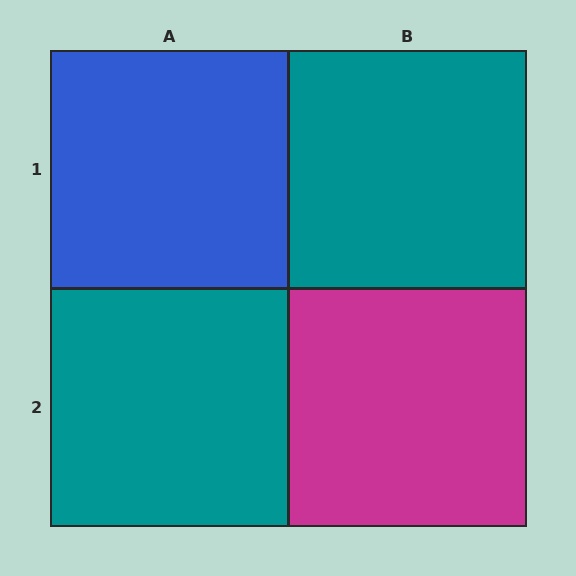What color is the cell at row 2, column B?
Magenta.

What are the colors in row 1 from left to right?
Blue, teal.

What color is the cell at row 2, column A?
Teal.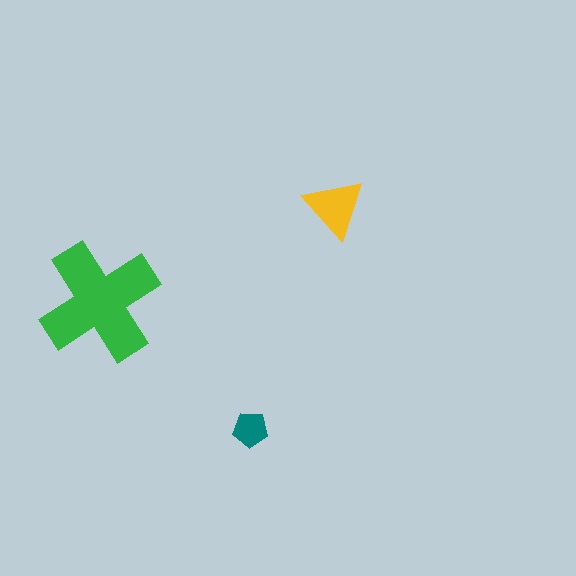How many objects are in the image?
There are 3 objects in the image.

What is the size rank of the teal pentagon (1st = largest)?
3rd.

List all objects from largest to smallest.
The green cross, the yellow triangle, the teal pentagon.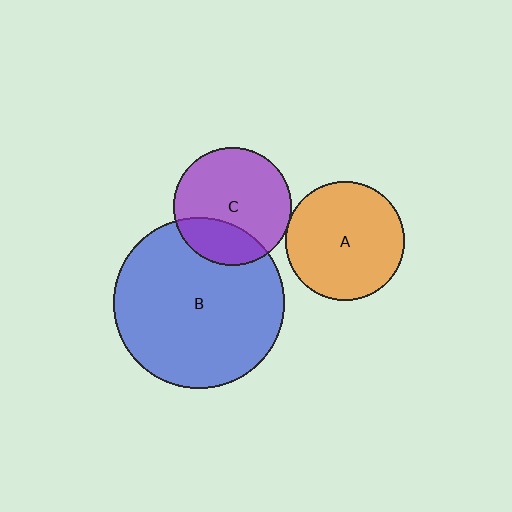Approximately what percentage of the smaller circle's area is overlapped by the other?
Approximately 25%.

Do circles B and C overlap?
Yes.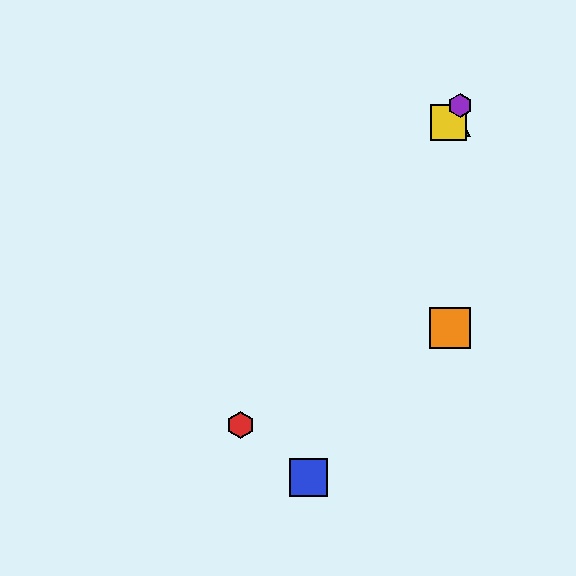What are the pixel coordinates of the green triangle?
The green triangle is at (452, 118).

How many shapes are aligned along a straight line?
4 shapes (the red hexagon, the green triangle, the yellow square, the purple hexagon) are aligned along a straight line.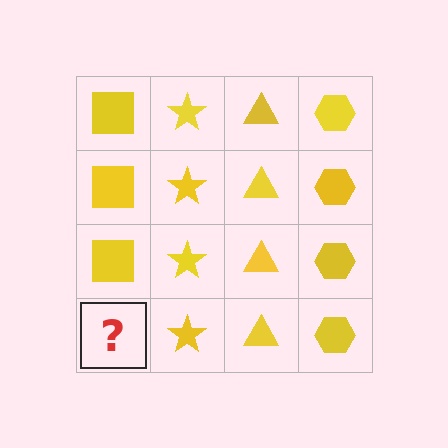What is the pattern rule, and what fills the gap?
The rule is that each column has a consistent shape. The gap should be filled with a yellow square.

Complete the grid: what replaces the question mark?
The question mark should be replaced with a yellow square.